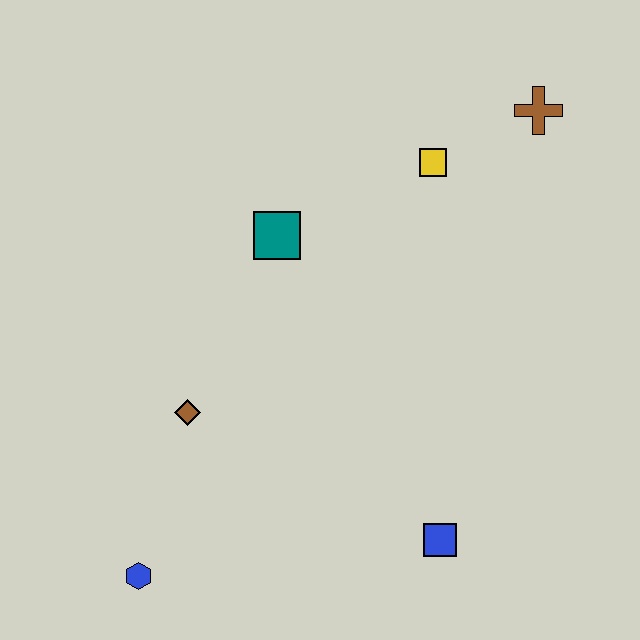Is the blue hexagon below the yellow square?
Yes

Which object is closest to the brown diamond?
The blue hexagon is closest to the brown diamond.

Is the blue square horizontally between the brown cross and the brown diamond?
Yes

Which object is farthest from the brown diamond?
The brown cross is farthest from the brown diamond.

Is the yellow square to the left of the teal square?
No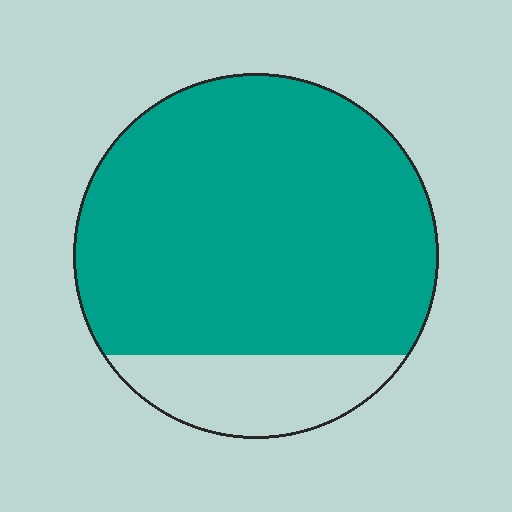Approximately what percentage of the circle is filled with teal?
Approximately 85%.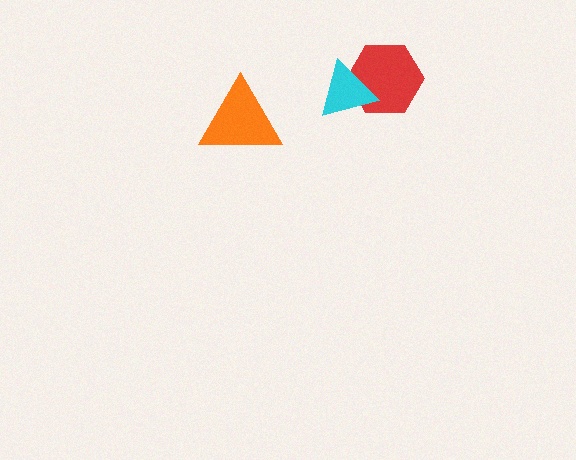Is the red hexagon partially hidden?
Yes, it is partially covered by another shape.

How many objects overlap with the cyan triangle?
1 object overlaps with the cyan triangle.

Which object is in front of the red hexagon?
The cyan triangle is in front of the red hexagon.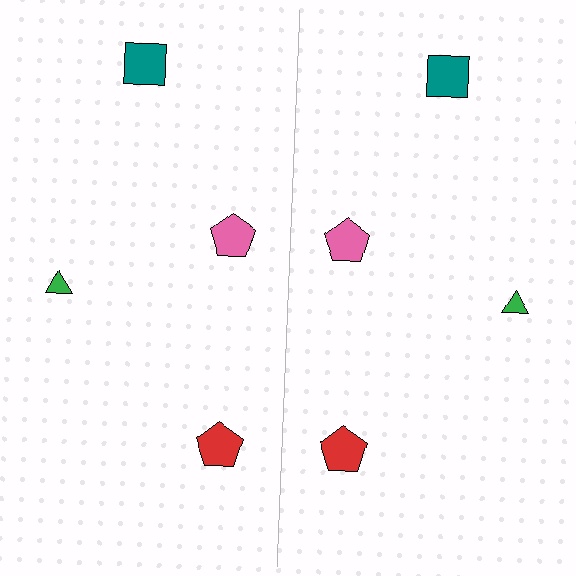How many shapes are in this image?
There are 8 shapes in this image.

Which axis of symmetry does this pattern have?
The pattern has a vertical axis of symmetry running through the center of the image.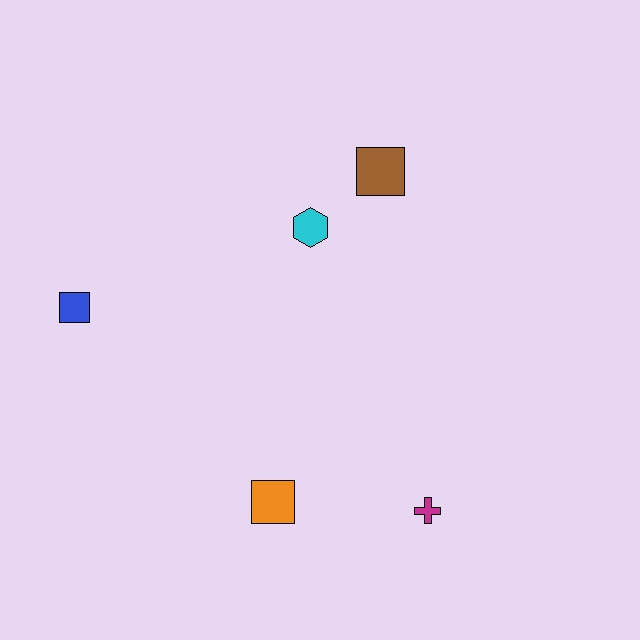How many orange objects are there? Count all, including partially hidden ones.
There is 1 orange object.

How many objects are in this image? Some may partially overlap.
There are 5 objects.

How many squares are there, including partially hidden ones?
There are 3 squares.